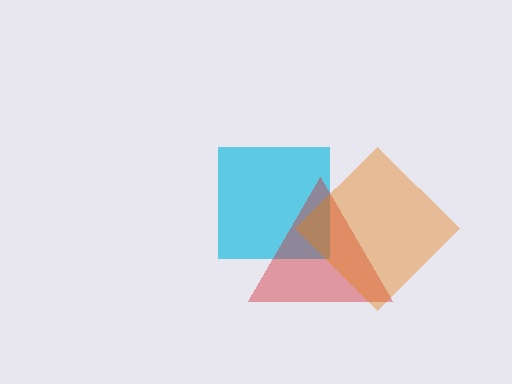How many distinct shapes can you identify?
There are 3 distinct shapes: a cyan square, a red triangle, an orange diamond.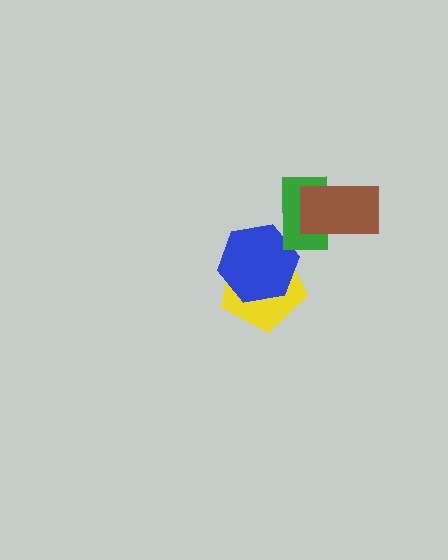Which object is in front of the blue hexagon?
The green rectangle is in front of the blue hexagon.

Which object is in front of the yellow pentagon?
The blue hexagon is in front of the yellow pentagon.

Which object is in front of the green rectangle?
The brown rectangle is in front of the green rectangle.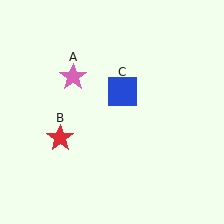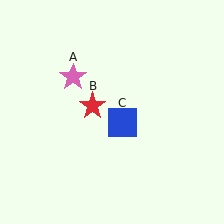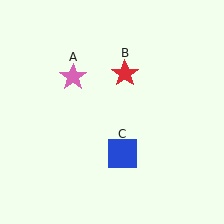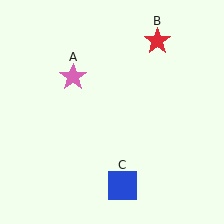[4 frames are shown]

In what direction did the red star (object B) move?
The red star (object B) moved up and to the right.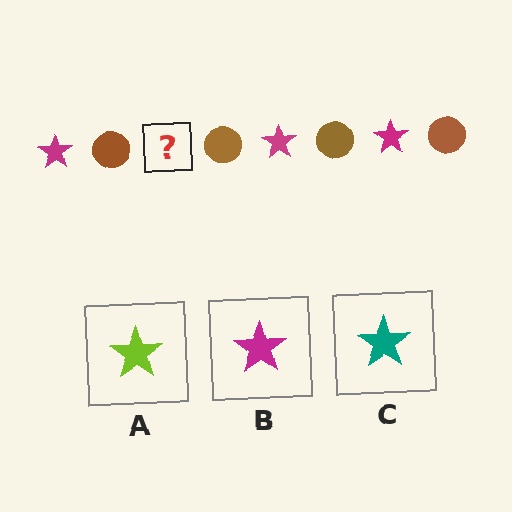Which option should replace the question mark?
Option B.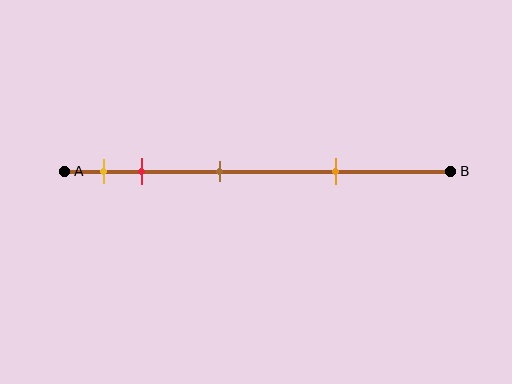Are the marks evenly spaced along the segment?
No, the marks are not evenly spaced.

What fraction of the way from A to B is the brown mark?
The brown mark is approximately 40% (0.4) of the way from A to B.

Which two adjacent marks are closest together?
The yellow and red marks are the closest adjacent pair.